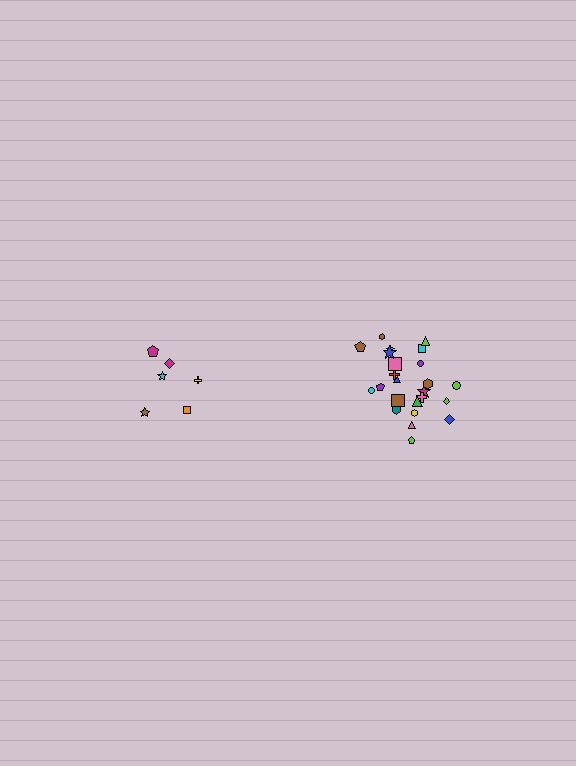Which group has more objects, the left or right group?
The right group.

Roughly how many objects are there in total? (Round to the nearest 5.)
Roughly 30 objects in total.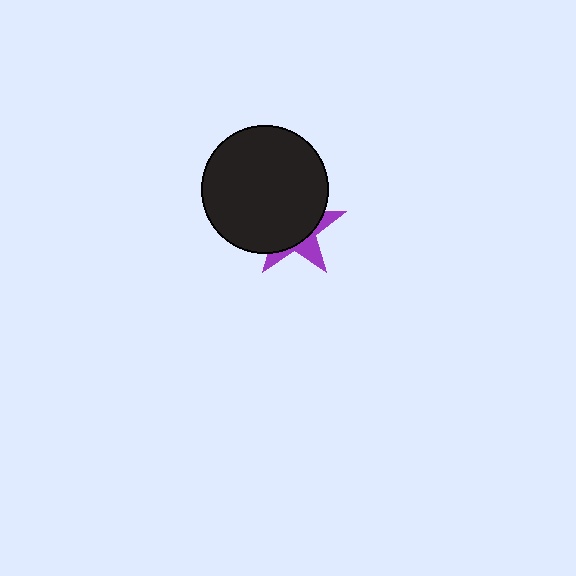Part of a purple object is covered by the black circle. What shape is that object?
It is a star.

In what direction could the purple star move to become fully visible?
The purple star could move toward the lower-right. That would shift it out from behind the black circle entirely.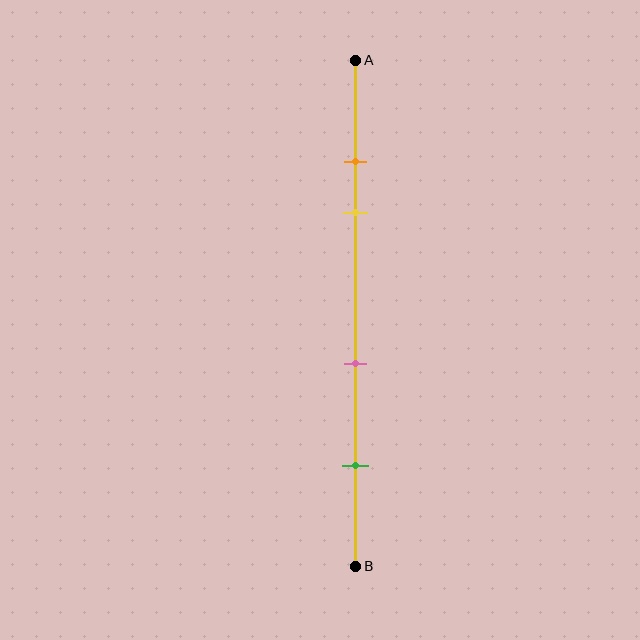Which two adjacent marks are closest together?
The orange and yellow marks are the closest adjacent pair.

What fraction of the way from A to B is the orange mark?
The orange mark is approximately 20% (0.2) of the way from A to B.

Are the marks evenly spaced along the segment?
No, the marks are not evenly spaced.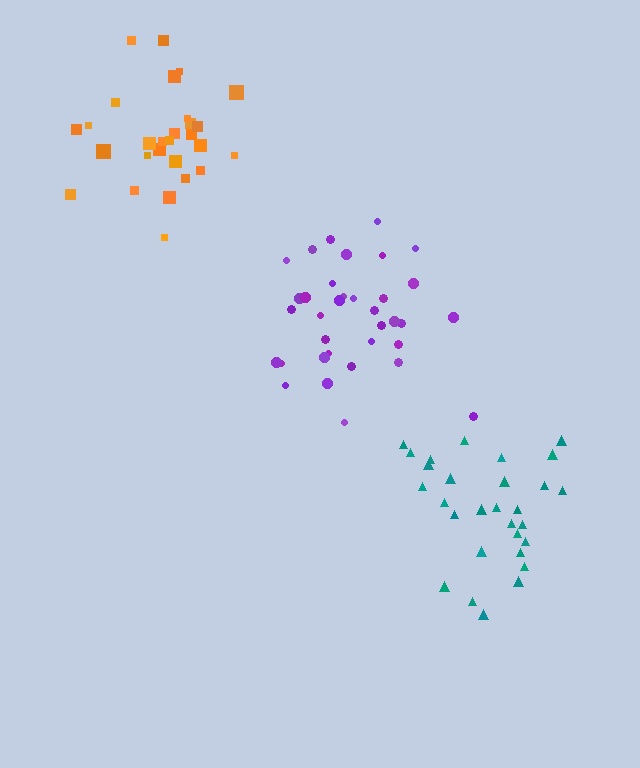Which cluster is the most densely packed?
Teal.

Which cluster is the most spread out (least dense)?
Orange.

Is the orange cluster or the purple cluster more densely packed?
Purple.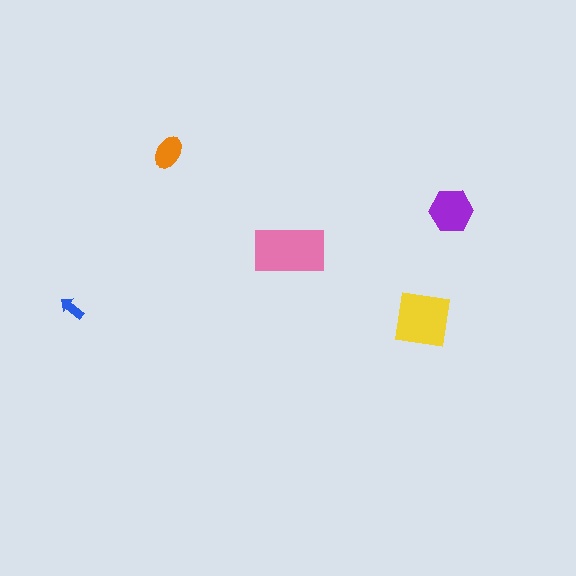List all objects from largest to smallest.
The pink rectangle, the yellow square, the purple hexagon, the orange ellipse, the blue arrow.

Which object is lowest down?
The yellow square is bottommost.